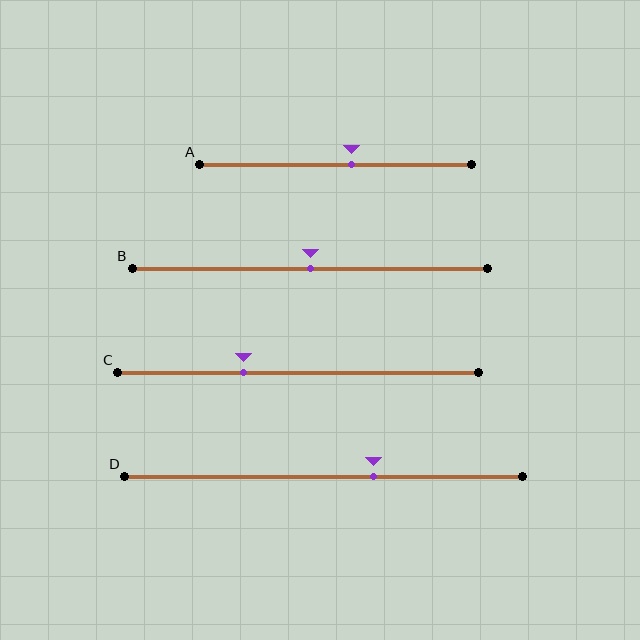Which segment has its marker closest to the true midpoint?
Segment B has its marker closest to the true midpoint.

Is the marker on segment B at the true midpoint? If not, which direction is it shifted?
Yes, the marker on segment B is at the true midpoint.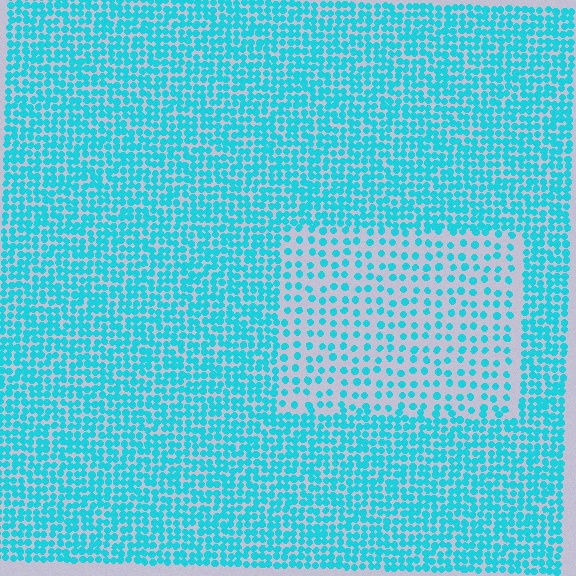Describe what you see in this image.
The image contains small cyan elements arranged at two different densities. A rectangle-shaped region is visible where the elements are less densely packed than the surrounding area.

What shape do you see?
I see a rectangle.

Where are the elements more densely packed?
The elements are more densely packed outside the rectangle boundary.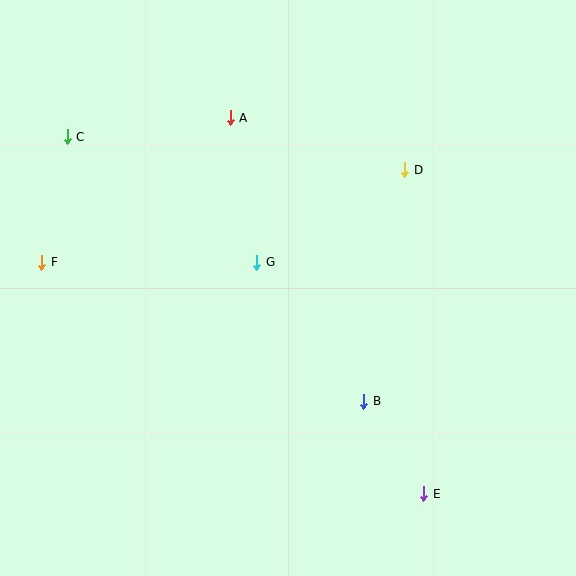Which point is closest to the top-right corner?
Point D is closest to the top-right corner.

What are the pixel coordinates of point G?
Point G is at (257, 262).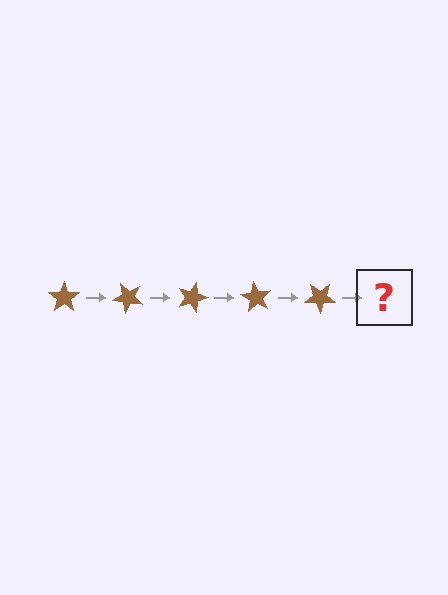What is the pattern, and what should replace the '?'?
The pattern is that the star rotates 45 degrees each step. The '?' should be a brown star rotated 225 degrees.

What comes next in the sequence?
The next element should be a brown star rotated 225 degrees.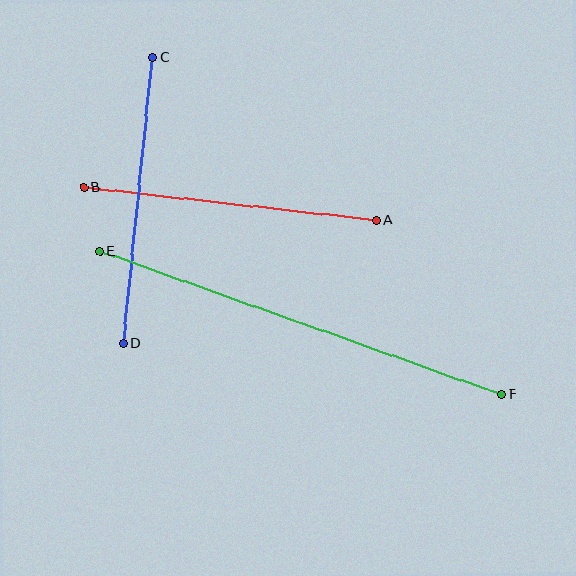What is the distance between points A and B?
The distance is approximately 294 pixels.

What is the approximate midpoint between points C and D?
The midpoint is at approximately (138, 200) pixels.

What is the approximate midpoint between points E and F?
The midpoint is at approximately (301, 323) pixels.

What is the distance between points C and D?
The distance is approximately 288 pixels.